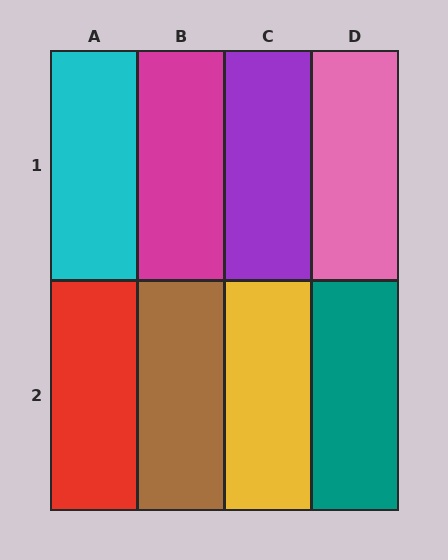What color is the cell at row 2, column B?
Brown.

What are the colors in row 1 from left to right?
Cyan, magenta, purple, pink.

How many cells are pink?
1 cell is pink.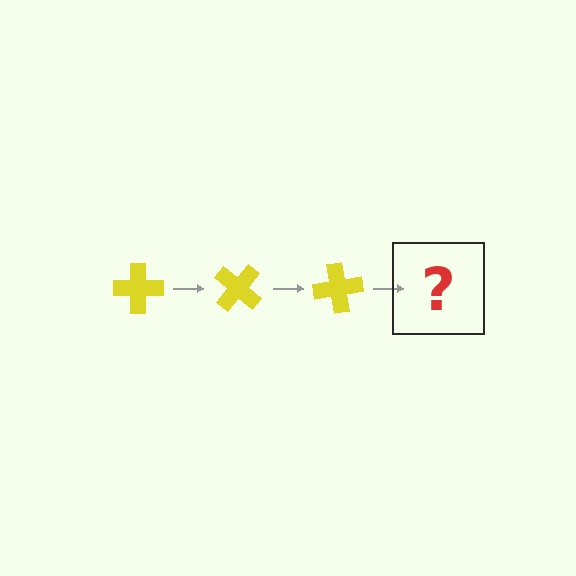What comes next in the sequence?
The next element should be a yellow cross rotated 120 degrees.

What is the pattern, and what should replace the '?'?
The pattern is that the cross rotates 40 degrees each step. The '?' should be a yellow cross rotated 120 degrees.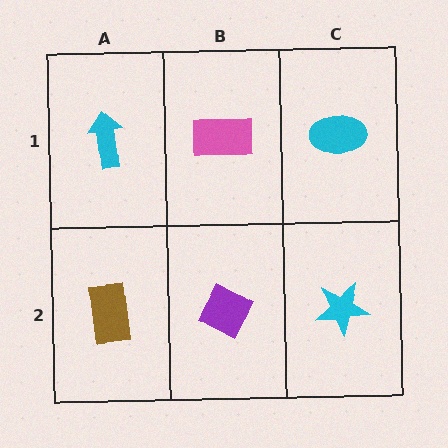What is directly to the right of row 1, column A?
A pink rectangle.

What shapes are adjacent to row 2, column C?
A cyan ellipse (row 1, column C), a purple diamond (row 2, column B).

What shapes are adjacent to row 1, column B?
A purple diamond (row 2, column B), a cyan arrow (row 1, column A), a cyan ellipse (row 1, column C).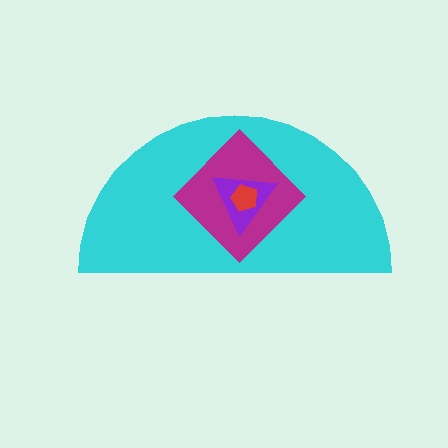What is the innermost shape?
The red pentagon.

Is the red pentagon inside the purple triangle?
Yes.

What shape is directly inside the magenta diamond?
The purple triangle.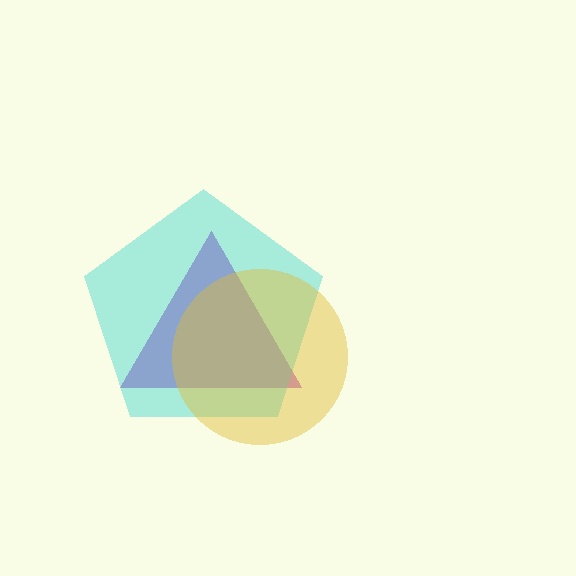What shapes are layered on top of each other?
The layered shapes are: a purple triangle, a cyan pentagon, a yellow circle.